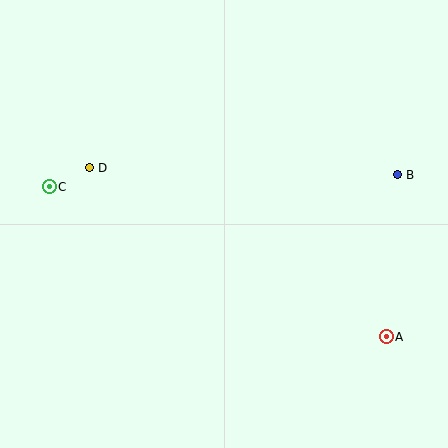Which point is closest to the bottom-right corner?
Point A is closest to the bottom-right corner.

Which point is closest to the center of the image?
Point D at (89, 168) is closest to the center.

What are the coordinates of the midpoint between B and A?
The midpoint between B and A is at (392, 256).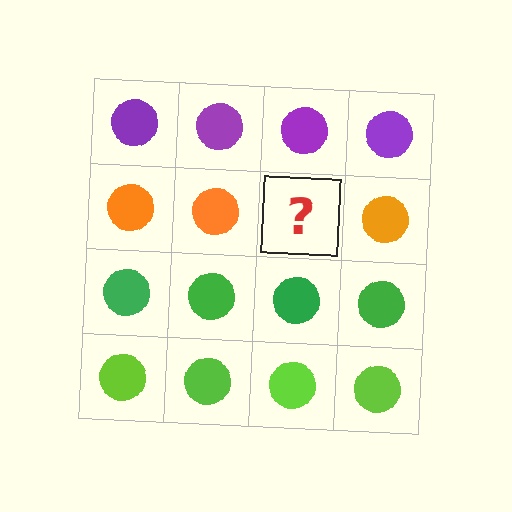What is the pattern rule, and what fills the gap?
The rule is that each row has a consistent color. The gap should be filled with an orange circle.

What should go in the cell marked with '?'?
The missing cell should contain an orange circle.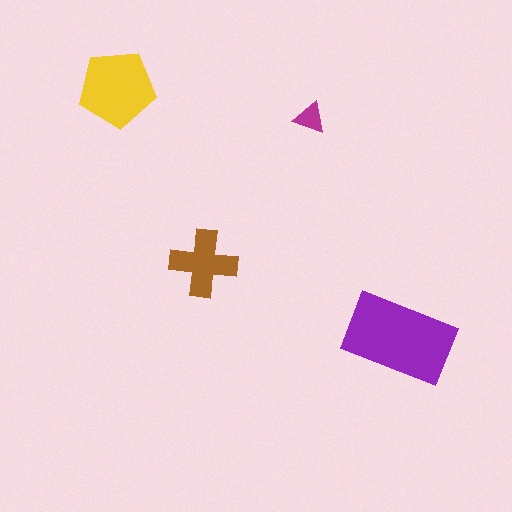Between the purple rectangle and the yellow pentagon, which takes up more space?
The purple rectangle.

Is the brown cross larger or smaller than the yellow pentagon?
Smaller.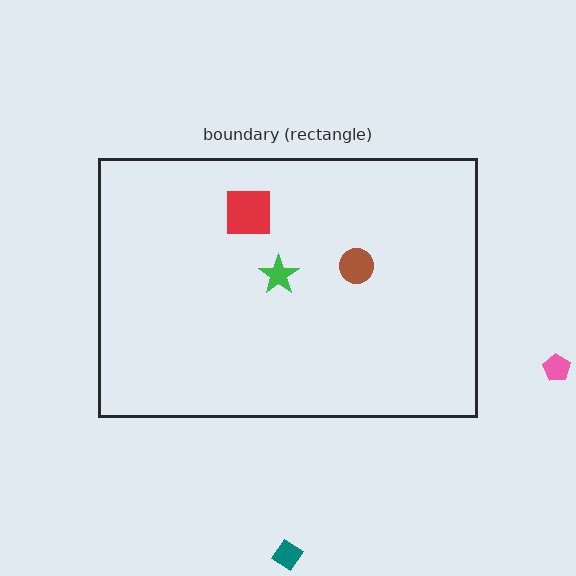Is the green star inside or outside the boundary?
Inside.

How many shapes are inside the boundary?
3 inside, 2 outside.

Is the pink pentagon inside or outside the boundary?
Outside.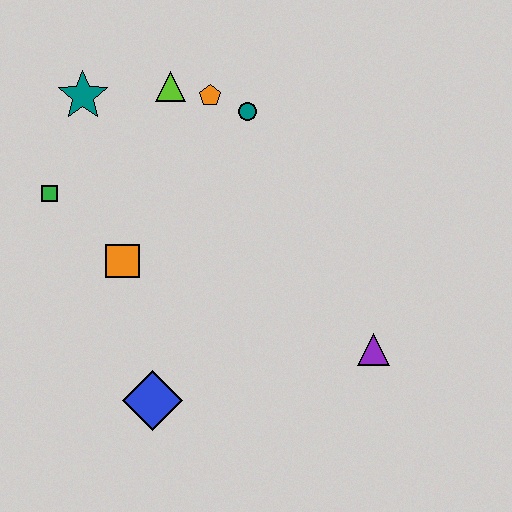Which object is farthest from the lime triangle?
The purple triangle is farthest from the lime triangle.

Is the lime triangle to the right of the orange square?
Yes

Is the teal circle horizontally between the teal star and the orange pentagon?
No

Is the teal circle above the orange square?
Yes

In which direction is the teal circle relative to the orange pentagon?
The teal circle is to the right of the orange pentagon.